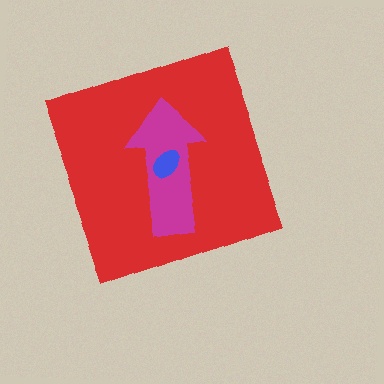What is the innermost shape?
The blue ellipse.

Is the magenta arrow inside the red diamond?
Yes.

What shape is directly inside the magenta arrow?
The blue ellipse.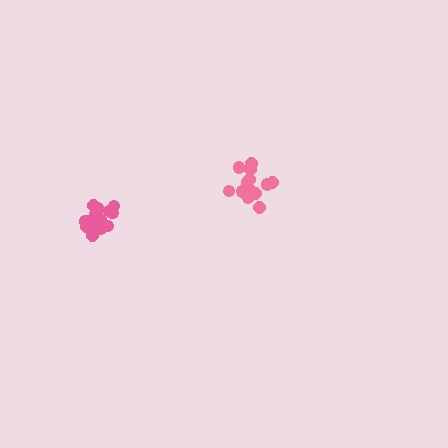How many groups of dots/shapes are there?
There are 2 groups.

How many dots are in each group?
Group 1: 16 dots, Group 2: 16 dots (32 total).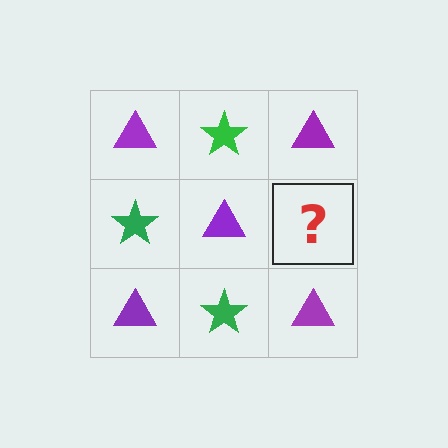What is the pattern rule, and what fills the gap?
The rule is that it alternates purple triangle and green star in a checkerboard pattern. The gap should be filled with a green star.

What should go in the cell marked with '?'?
The missing cell should contain a green star.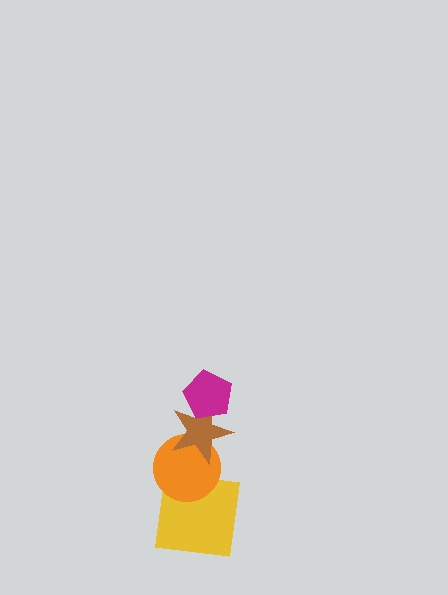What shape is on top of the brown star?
The magenta pentagon is on top of the brown star.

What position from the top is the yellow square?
The yellow square is 4th from the top.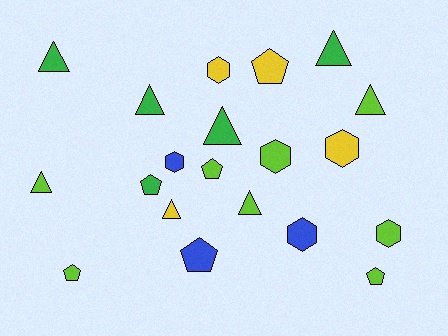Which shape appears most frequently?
Triangle, with 8 objects.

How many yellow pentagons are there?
There is 1 yellow pentagon.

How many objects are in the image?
There are 20 objects.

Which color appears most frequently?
Lime, with 8 objects.